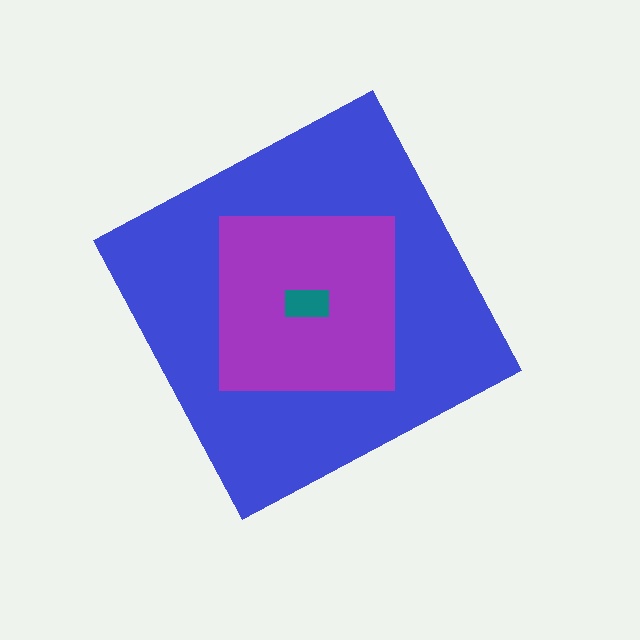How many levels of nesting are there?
3.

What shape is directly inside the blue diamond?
The purple square.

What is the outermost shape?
The blue diamond.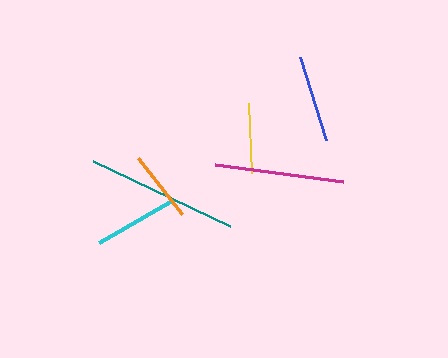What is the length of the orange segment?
The orange segment is approximately 72 pixels long.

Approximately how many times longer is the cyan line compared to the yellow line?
The cyan line is approximately 1.2 times the length of the yellow line.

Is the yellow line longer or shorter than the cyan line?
The cyan line is longer than the yellow line.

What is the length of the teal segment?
The teal segment is approximately 151 pixels long.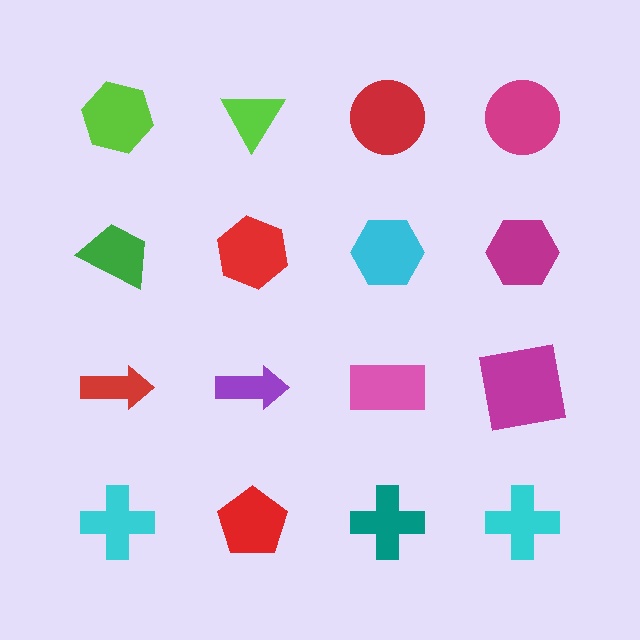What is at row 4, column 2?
A red pentagon.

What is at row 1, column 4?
A magenta circle.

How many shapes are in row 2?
4 shapes.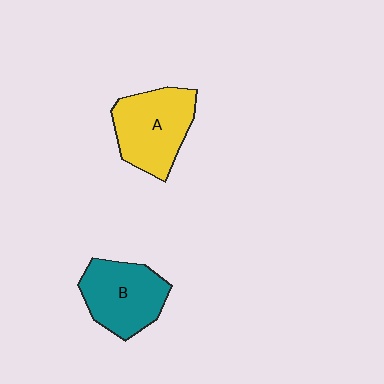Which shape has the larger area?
Shape A (yellow).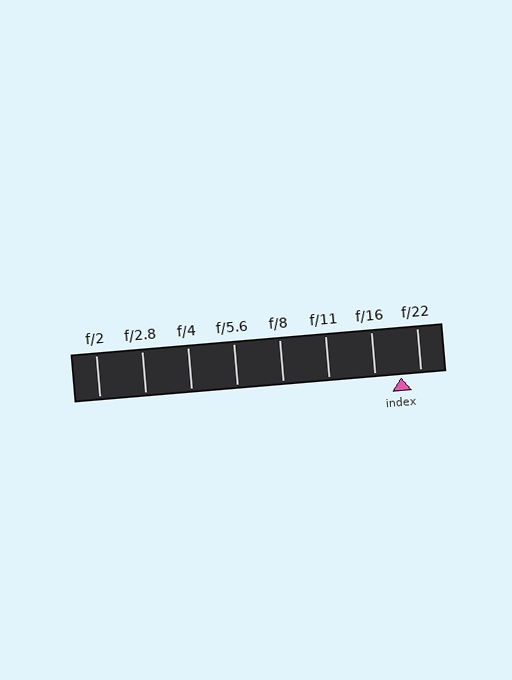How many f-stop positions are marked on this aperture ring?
There are 8 f-stop positions marked.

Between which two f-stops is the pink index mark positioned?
The index mark is between f/16 and f/22.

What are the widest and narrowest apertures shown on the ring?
The widest aperture shown is f/2 and the narrowest is f/22.